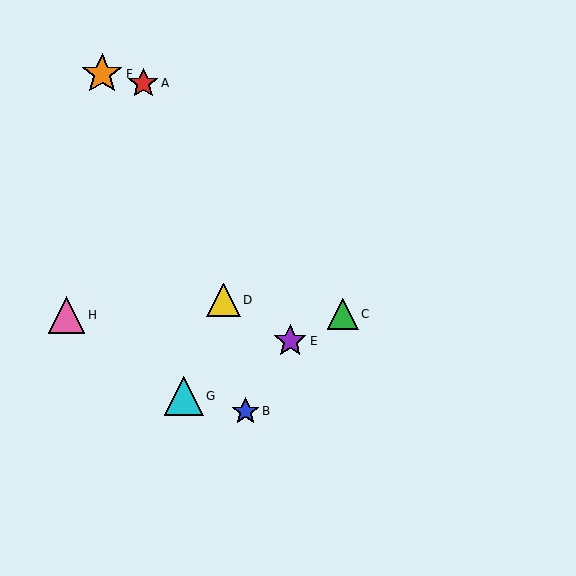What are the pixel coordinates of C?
Object C is at (343, 314).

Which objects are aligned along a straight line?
Objects C, E, G are aligned along a straight line.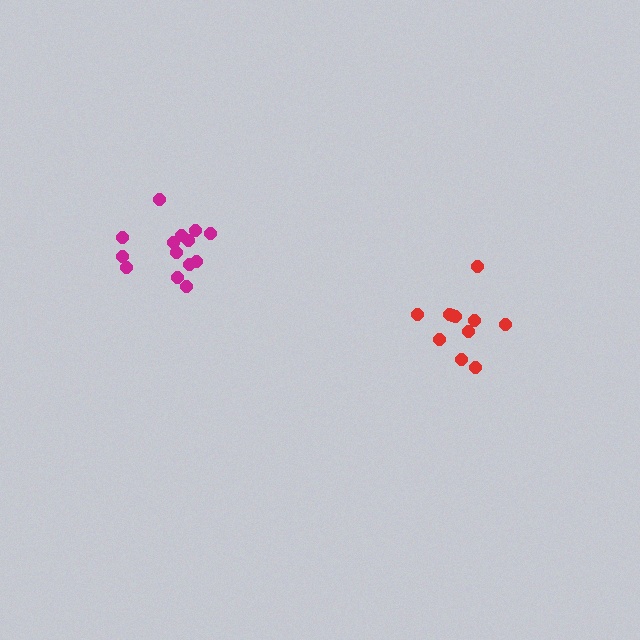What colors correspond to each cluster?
The clusters are colored: magenta, red.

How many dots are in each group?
Group 1: 14 dots, Group 2: 11 dots (25 total).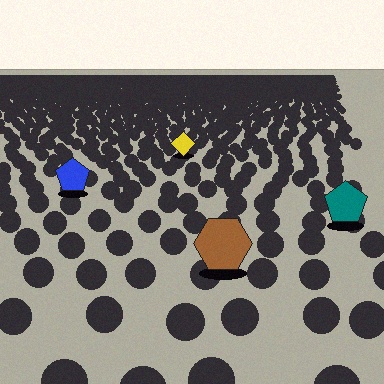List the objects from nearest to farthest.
From nearest to farthest: the brown hexagon, the teal pentagon, the blue pentagon, the yellow diamond.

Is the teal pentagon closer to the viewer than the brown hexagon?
No. The brown hexagon is closer — you can tell from the texture gradient: the ground texture is coarser near it.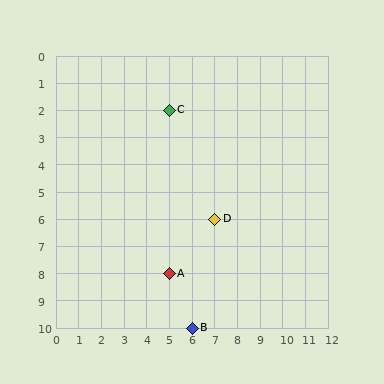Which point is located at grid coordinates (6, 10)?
Point B is at (6, 10).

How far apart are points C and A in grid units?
Points C and A are 6 rows apart.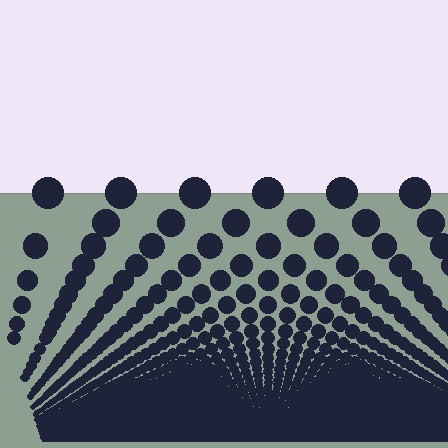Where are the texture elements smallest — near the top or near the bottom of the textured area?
Near the bottom.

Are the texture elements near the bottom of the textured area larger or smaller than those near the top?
Smaller. The gradient is inverted — elements near the bottom are smaller and denser.